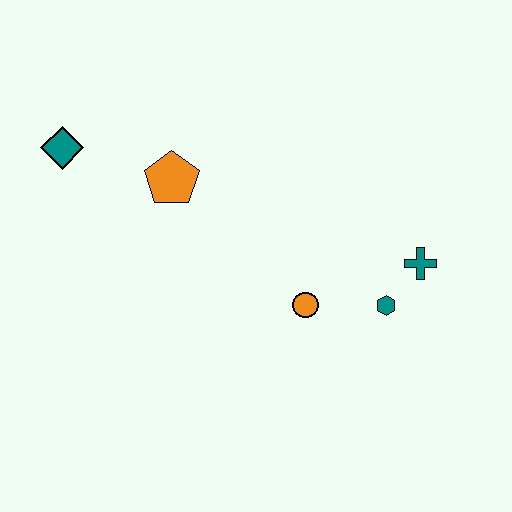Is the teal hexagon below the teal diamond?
Yes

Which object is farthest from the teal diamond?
The teal cross is farthest from the teal diamond.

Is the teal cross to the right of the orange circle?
Yes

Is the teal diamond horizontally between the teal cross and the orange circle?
No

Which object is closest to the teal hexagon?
The teal cross is closest to the teal hexagon.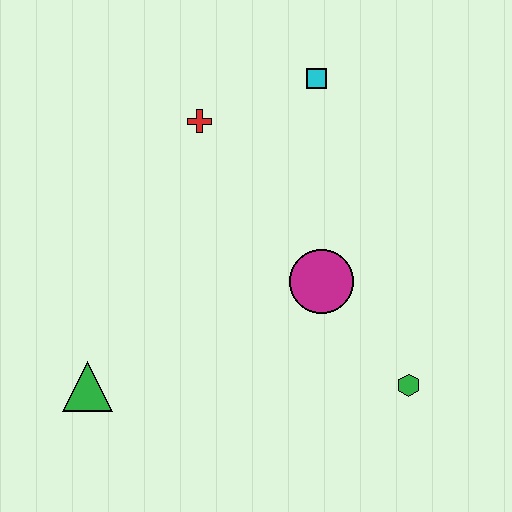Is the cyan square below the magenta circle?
No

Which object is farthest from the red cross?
The green hexagon is farthest from the red cross.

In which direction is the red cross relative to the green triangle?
The red cross is above the green triangle.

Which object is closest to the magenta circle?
The green hexagon is closest to the magenta circle.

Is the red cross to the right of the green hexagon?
No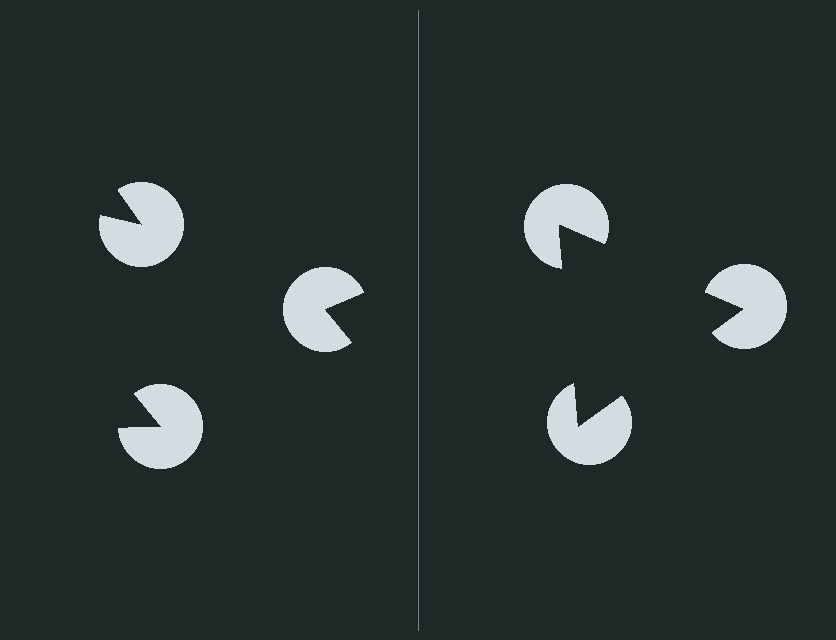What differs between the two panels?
The pac-man discs are positioned identically on both sides; only the wedge orientations differ. On the right they align to a triangle; on the left they are misaligned.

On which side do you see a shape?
An illusory triangle appears on the right side. On the left side the wedge cuts are rotated, so no coherent shape forms.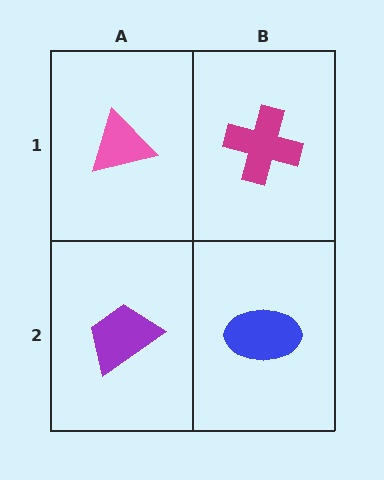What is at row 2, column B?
A blue ellipse.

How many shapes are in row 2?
2 shapes.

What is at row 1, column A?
A pink triangle.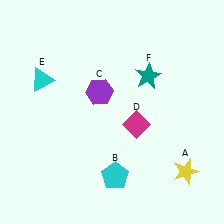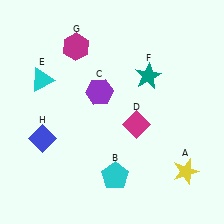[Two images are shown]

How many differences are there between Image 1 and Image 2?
There are 2 differences between the two images.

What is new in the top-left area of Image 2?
A magenta hexagon (G) was added in the top-left area of Image 2.